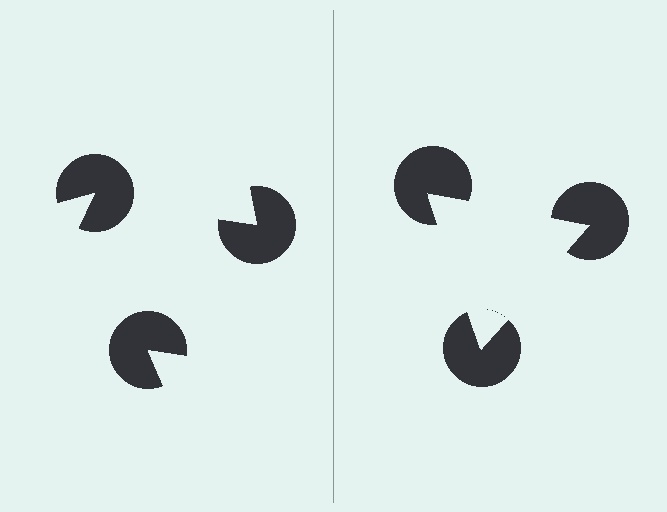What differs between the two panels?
The pac-man discs are positioned identically on both sides; only the wedge orientations differ. On the right they align to a triangle; on the left they are misaligned.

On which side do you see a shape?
An illusory triangle appears on the right side. On the left side the wedge cuts are rotated, so no coherent shape forms.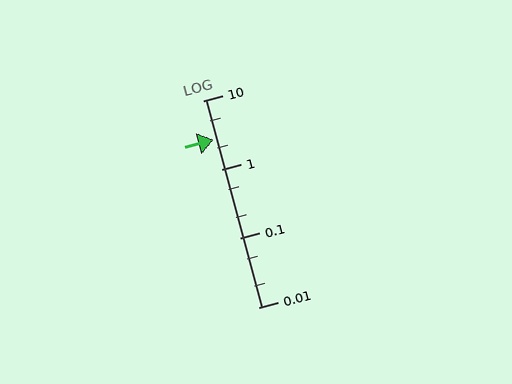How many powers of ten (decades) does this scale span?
The scale spans 3 decades, from 0.01 to 10.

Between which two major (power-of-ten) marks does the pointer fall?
The pointer is between 1 and 10.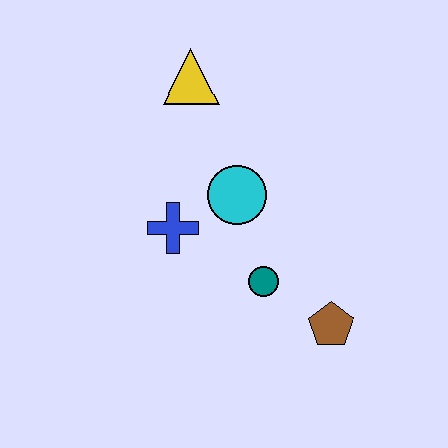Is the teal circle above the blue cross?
No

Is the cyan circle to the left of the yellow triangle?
No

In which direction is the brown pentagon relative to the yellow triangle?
The brown pentagon is below the yellow triangle.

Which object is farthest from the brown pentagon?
The yellow triangle is farthest from the brown pentagon.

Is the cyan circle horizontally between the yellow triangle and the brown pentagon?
Yes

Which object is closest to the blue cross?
The cyan circle is closest to the blue cross.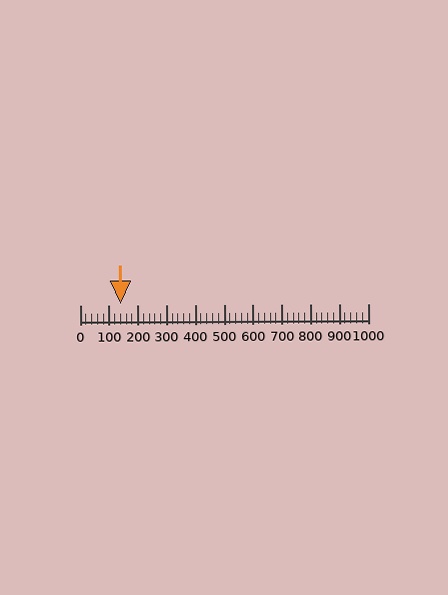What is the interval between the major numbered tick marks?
The major tick marks are spaced 100 units apart.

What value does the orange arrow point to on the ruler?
The orange arrow points to approximately 140.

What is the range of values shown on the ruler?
The ruler shows values from 0 to 1000.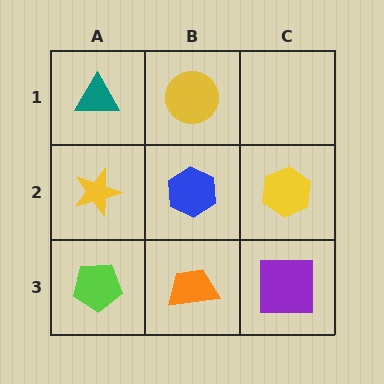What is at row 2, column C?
A yellow hexagon.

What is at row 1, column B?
A yellow circle.